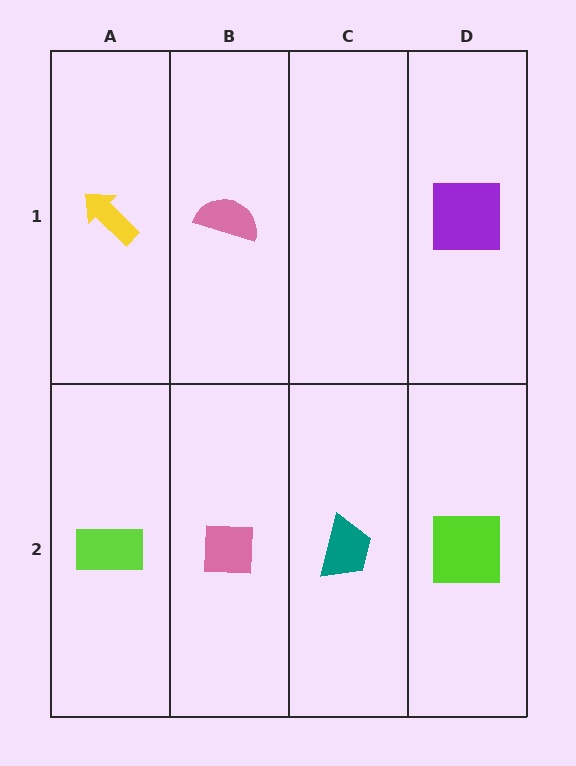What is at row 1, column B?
A pink semicircle.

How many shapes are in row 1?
3 shapes.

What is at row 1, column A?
A yellow arrow.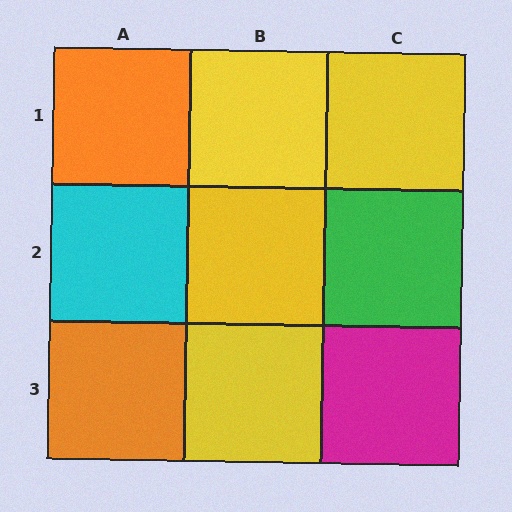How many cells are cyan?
1 cell is cyan.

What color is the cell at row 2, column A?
Cyan.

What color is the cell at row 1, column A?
Orange.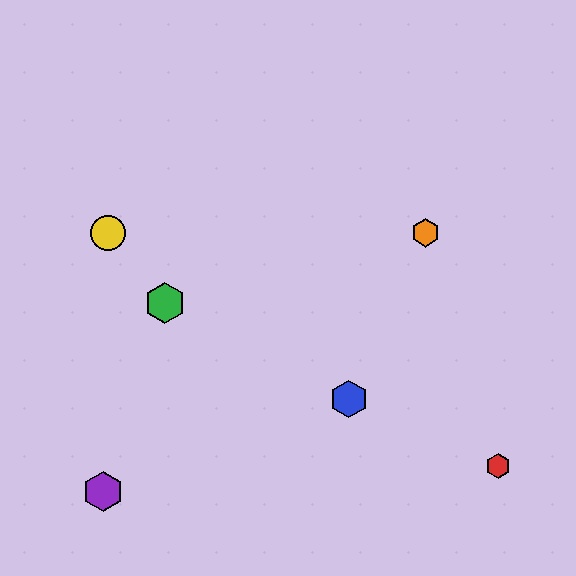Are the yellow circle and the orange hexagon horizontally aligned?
Yes, both are at y≈233.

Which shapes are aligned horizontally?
The yellow circle, the orange hexagon are aligned horizontally.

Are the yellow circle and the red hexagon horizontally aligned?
No, the yellow circle is at y≈233 and the red hexagon is at y≈466.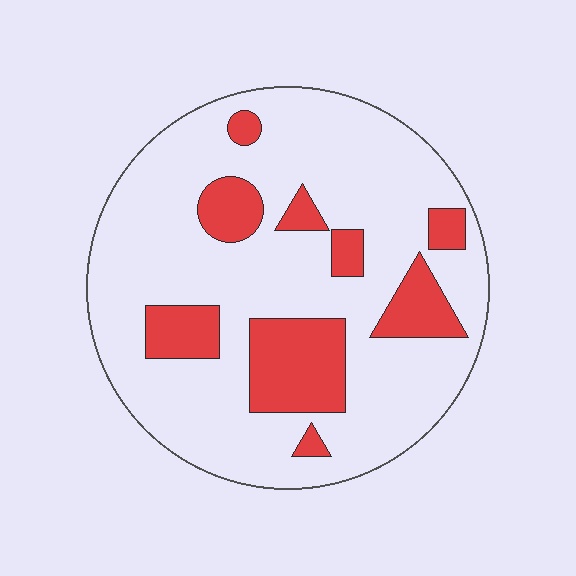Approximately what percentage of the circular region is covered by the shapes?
Approximately 20%.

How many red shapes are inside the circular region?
9.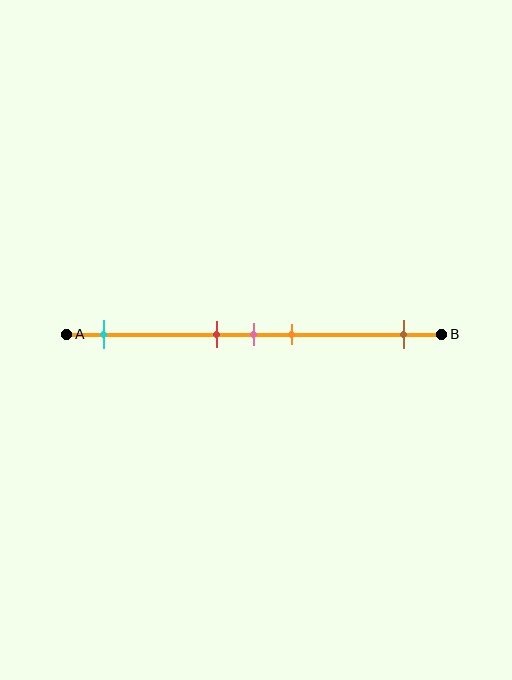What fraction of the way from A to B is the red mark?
The red mark is approximately 40% (0.4) of the way from A to B.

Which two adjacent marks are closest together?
The red and pink marks are the closest adjacent pair.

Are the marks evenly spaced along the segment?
No, the marks are not evenly spaced.